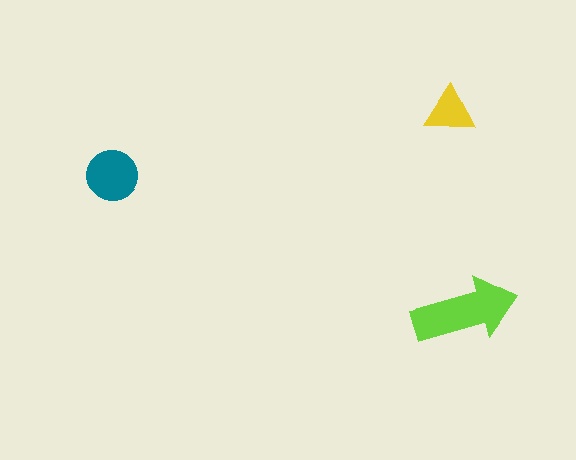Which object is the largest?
The lime arrow.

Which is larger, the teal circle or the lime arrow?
The lime arrow.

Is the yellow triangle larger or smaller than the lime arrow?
Smaller.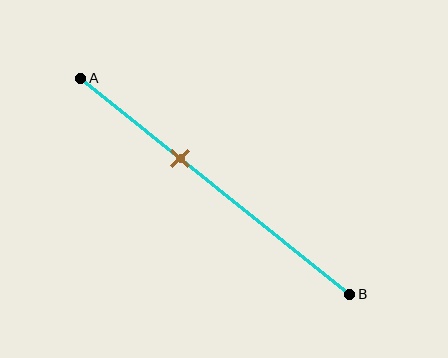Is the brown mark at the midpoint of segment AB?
No, the mark is at about 35% from A, not at the 50% midpoint.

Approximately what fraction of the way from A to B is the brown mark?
The brown mark is approximately 35% of the way from A to B.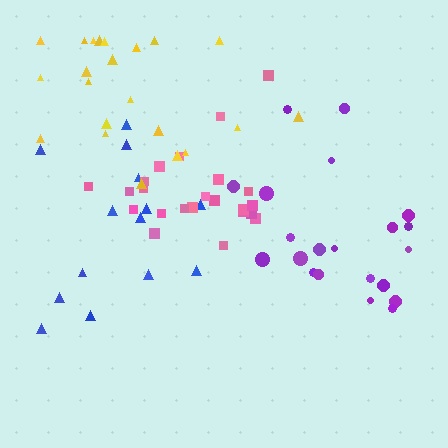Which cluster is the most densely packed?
Pink.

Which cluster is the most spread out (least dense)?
Blue.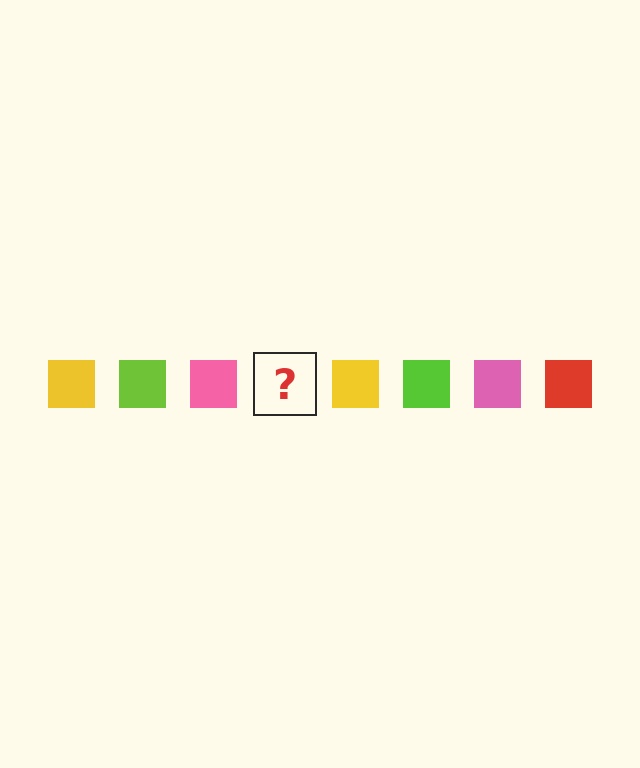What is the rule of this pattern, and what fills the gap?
The rule is that the pattern cycles through yellow, lime, pink, red squares. The gap should be filled with a red square.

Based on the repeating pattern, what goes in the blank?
The blank should be a red square.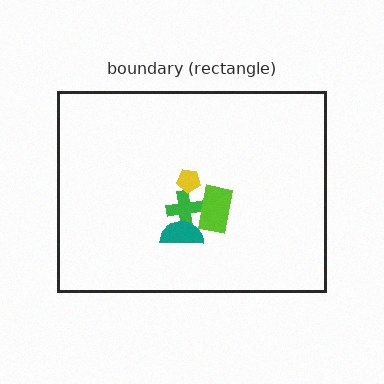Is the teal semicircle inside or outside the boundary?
Inside.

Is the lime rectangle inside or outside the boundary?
Inside.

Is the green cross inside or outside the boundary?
Inside.